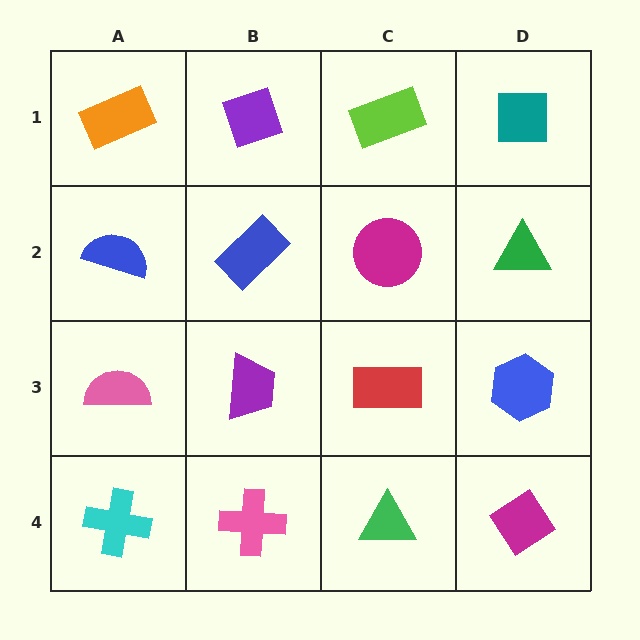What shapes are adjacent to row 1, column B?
A blue rectangle (row 2, column B), an orange rectangle (row 1, column A), a lime rectangle (row 1, column C).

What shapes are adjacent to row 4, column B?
A purple trapezoid (row 3, column B), a cyan cross (row 4, column A), a green triangle (row 4, column C).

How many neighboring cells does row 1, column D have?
2.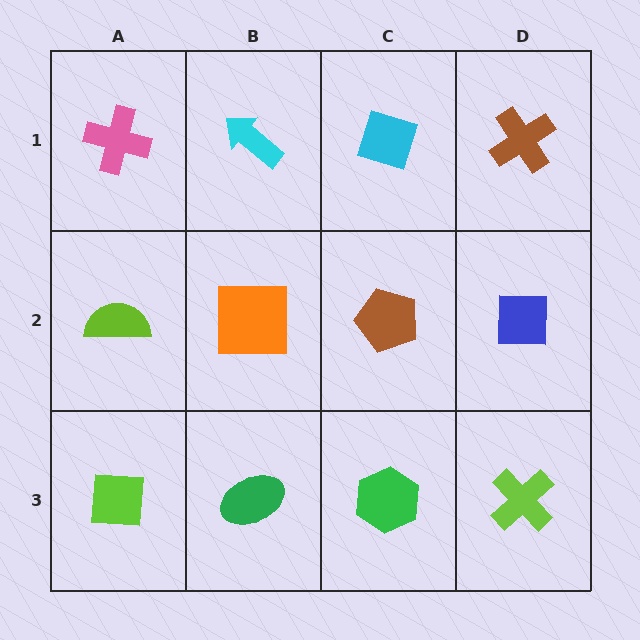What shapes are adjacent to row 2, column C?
A cyan diamond (row 1, column C), a green hexagon (row 3, column C), an orange square (row 2, column B), a blue square (row 2, column D).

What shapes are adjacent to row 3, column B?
An orange square (row 2, column B), a lime square (row 3, column A), a green hexagon (row 3, column C).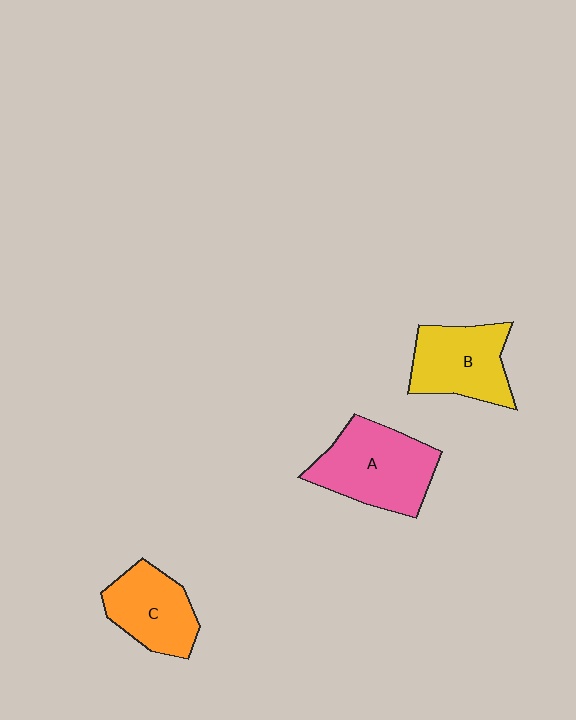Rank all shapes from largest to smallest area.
From largest to smallest: A (pink), B (yellow), C (orange).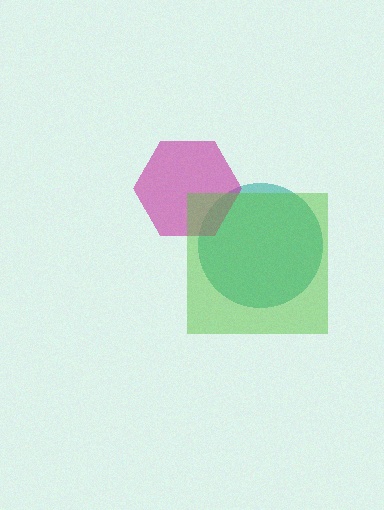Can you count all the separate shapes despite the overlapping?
Yes, there are 3 separate shapes.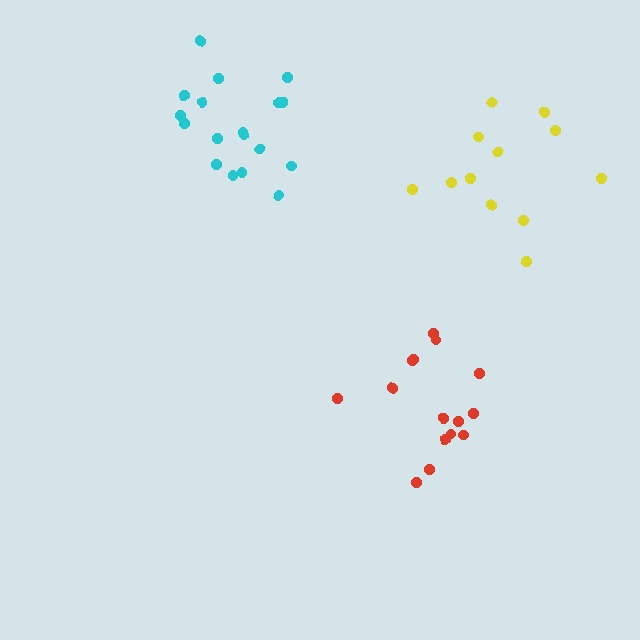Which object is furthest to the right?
The yellow cluster is rightmost.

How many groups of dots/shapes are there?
There are 3 groups.